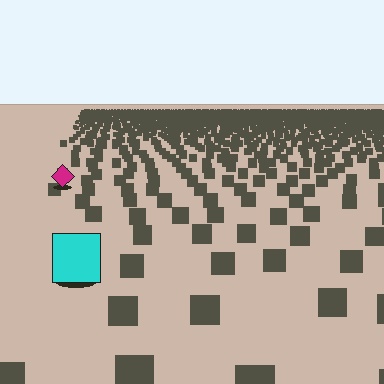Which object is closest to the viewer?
The cyan square is closest. The texture marks near it are larger and more spread out.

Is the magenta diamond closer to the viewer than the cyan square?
No. The cyan square is closer — you can tell from the texture gradient: the ground texture is coarser near it.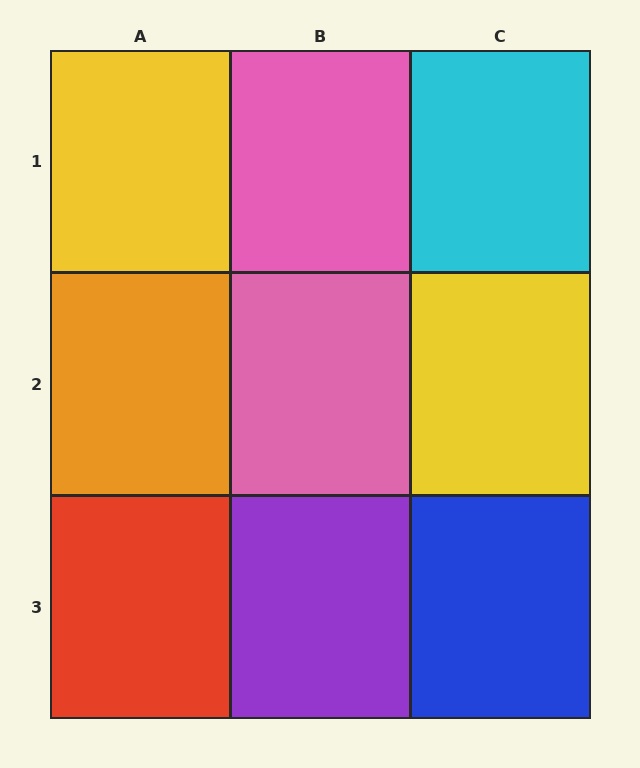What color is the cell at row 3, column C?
Blue.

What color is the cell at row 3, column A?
Red.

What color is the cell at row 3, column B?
Purple.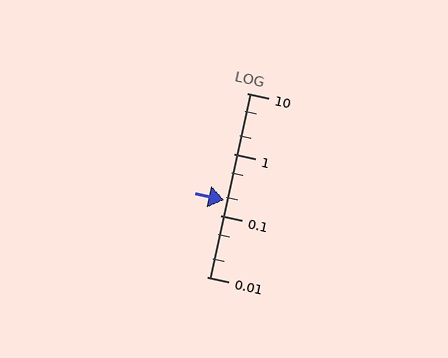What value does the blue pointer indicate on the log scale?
The pointer indicates approximately 0.18.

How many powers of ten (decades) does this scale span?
The scale spans 3 decades, from 0.01 to 10.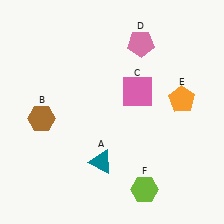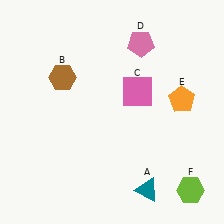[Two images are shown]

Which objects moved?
The objects that moved are: the teal triangle (A), the brown hexagon (B), the lime hexagon (F).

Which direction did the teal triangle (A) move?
The teal triangle (A) moved right.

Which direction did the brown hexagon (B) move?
The brown hexagon (B) moved up.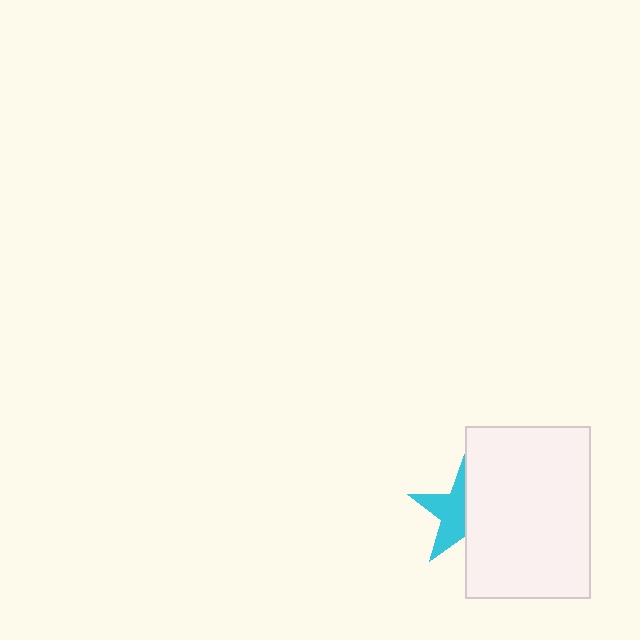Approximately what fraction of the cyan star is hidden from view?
Roughly 47% of the cyan star is hidden behind the white rectangle.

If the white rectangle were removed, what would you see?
You would see the complete cyan star.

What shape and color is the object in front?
The object in front is a white rectangle.